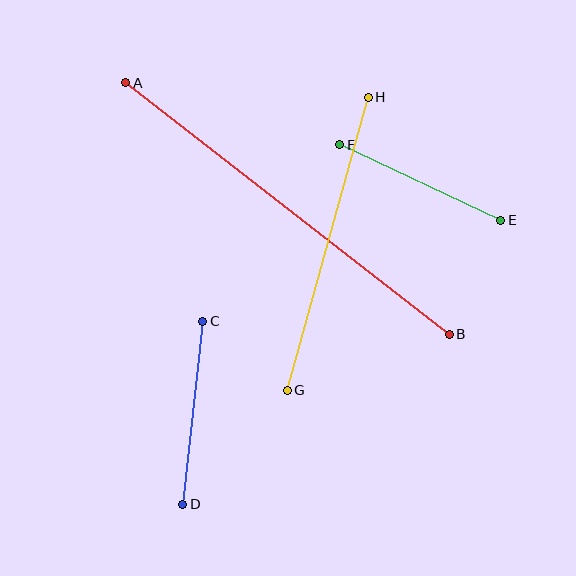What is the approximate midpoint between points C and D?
The midpoint is at approximately (193, 413) pixels.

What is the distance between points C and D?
The distance is approximately 184 pixels.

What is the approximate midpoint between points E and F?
The midpoint is at approximately (420, 183) pixels.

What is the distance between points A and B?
The distance is approximately 410 pixels.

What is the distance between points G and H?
The distance is approximately 304 pixels.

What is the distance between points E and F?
The distance is approximately 178 pixels.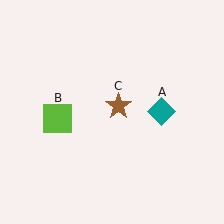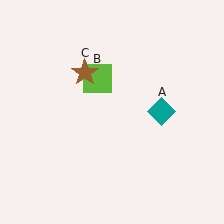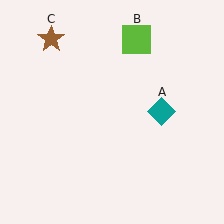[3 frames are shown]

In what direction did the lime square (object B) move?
The lime square (object B) moved up and to the right.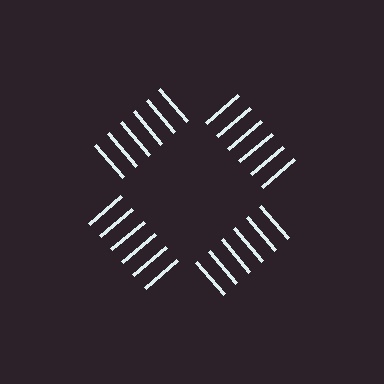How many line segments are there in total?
24 — 6 along each of the 4 edges.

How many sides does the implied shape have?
4 sides — the line-ends trace a square.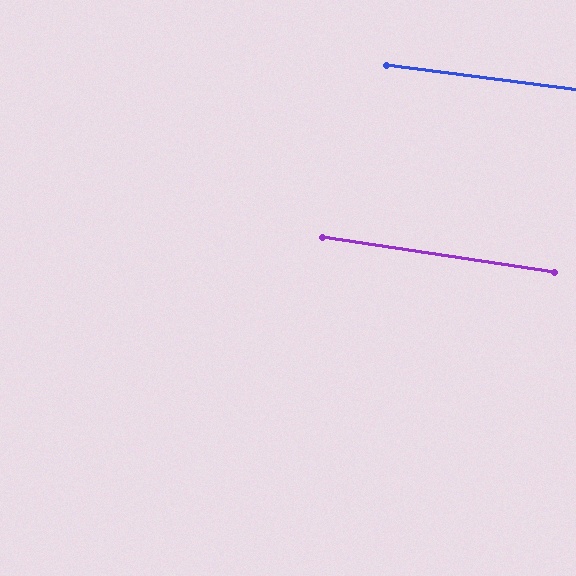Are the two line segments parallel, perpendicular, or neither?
Parallel — their directions differ by only 1.3°.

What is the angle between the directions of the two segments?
Approximately 1 degree.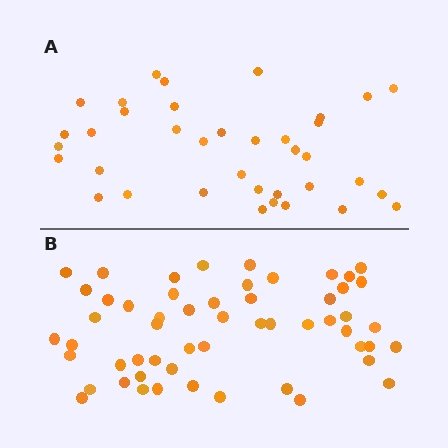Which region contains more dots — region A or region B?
Region B (the bottom region) has more dots.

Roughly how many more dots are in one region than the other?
Region B has approximately 20 more dots than region A.